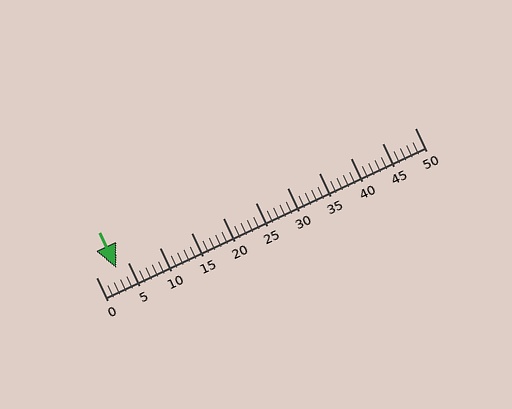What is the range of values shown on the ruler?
The ruler shows values from 0 to 50.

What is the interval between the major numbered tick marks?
The major tick marks are spaced 5 units apart.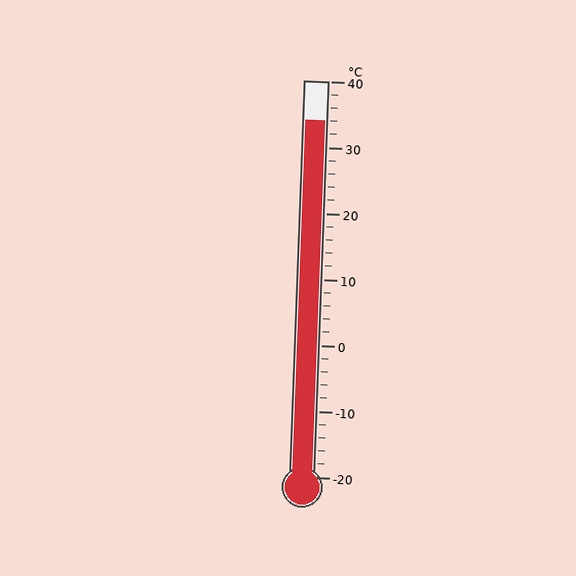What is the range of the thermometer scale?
The thermometer scale ranges from -20°C to 40°C.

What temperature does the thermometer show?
The thermometer shows approximately 34°C.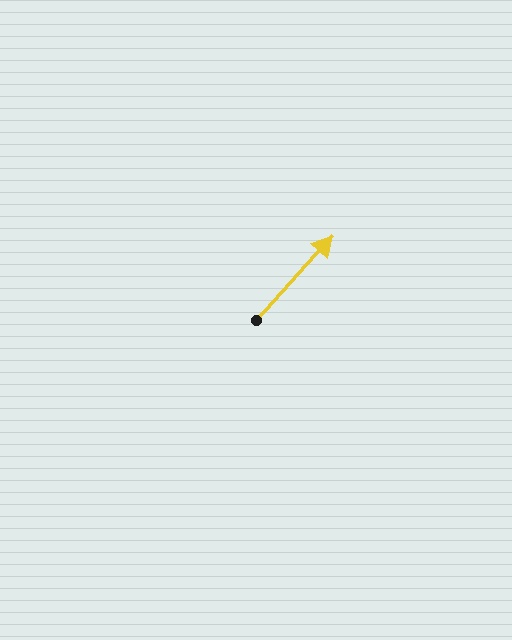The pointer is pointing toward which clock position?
Roughly 1 o'clock.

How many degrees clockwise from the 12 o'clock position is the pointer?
Approximately 42 degrees.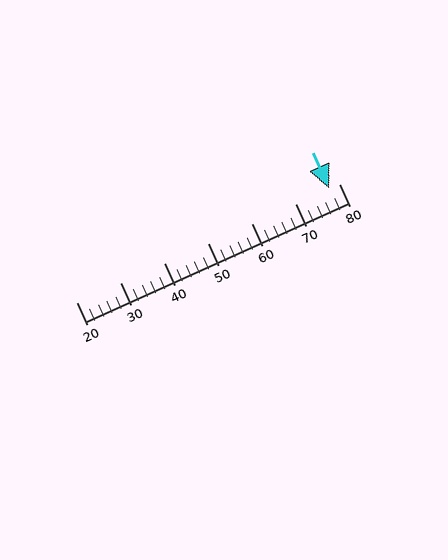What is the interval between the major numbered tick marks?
The major tick marks are spaced 10 units apart.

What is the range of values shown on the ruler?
The ruler shows values from 20 to 80.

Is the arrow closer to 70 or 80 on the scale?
The arrow is closer to 80.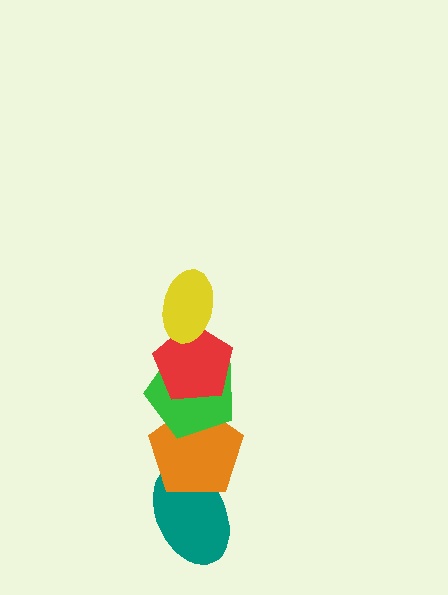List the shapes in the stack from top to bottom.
From top to bottom: the yellow ellipse, the red pentagon, the green pentagon, the orange pentagon, the teal ellipse.